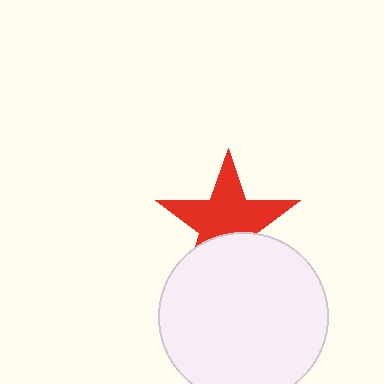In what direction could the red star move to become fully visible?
The red star could move up. That would shift it out from behind the white circle entirely.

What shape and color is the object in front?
The object in front is a white circle.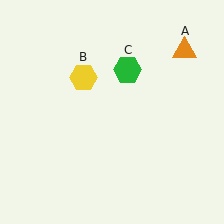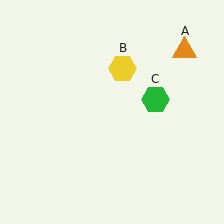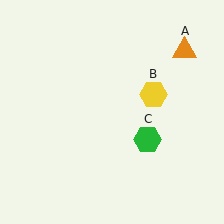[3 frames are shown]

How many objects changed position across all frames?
2 objects changed position: yellow hexagon (object B), green hexagon (object C).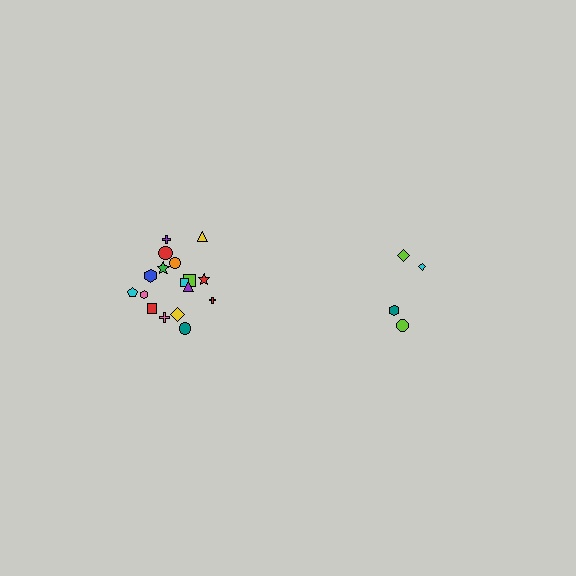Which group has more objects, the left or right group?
The left group.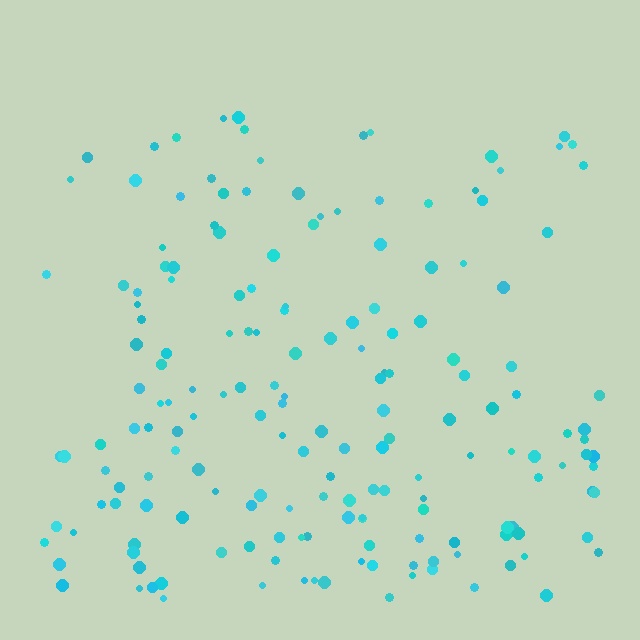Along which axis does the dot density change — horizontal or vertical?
Vertical.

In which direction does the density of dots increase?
From top to bottom, with the bottom side densest.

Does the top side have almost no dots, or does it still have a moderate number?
Still a moderate number, just noticeably fewer than the bottom.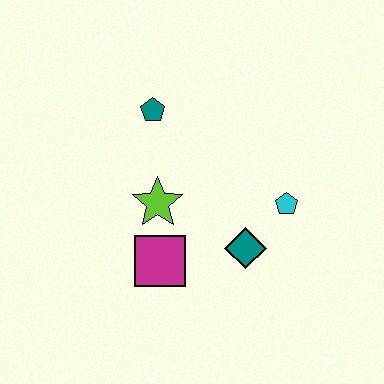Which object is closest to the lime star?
The magenta square is closest to the lime star.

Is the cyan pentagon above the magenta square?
Yes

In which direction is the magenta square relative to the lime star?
The magenta square is below the lime star.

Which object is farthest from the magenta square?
The teal pentagon is farthest from the magenta square.